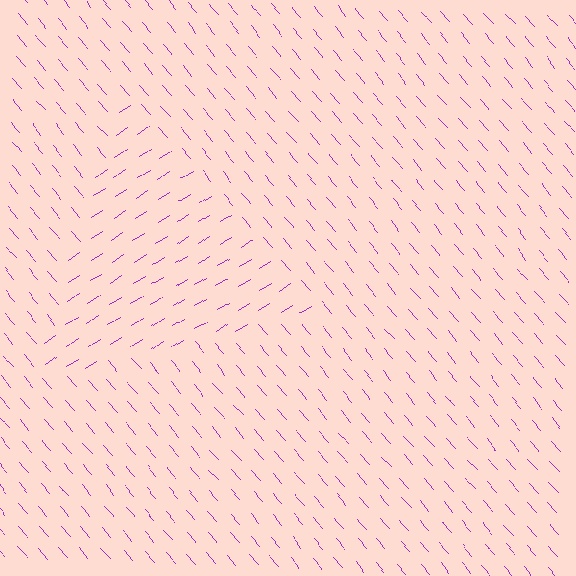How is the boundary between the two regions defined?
The boundary is defined purely by a change in line orientation (approximately 81 degrees difference). All lines are the same color and thickness.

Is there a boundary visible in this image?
Yes, there is a texture boundary formed by a change in line orientation.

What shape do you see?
I see a triangle.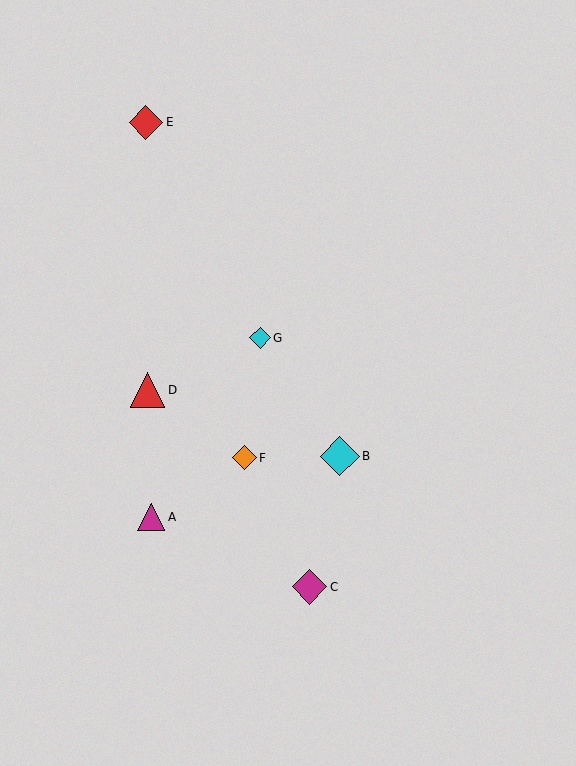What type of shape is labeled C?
Shape C is a magenta diamond.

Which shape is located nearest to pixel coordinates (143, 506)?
The magenta triangle (labeled A) at (151, 517) is nearest to that location.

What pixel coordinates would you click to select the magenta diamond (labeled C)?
Click at (309, 587) to select the magenta diamond C.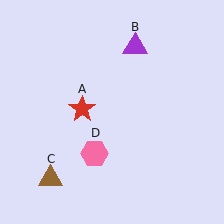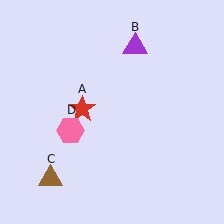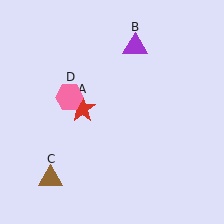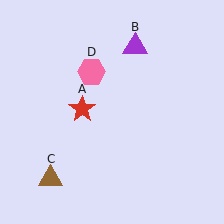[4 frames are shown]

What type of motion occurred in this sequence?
The pink hexagon (object D) rotated clockwise around the center of the scene.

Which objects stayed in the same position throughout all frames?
Red star (object A) and purple triangle (object B) and brown triangle (object C) remained stationary.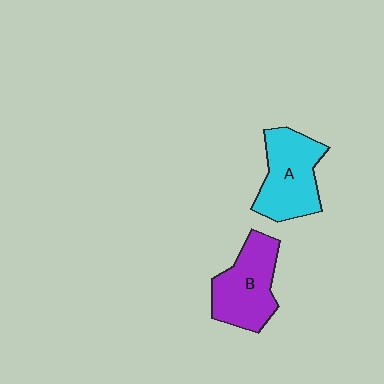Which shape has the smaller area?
Shape B (purple).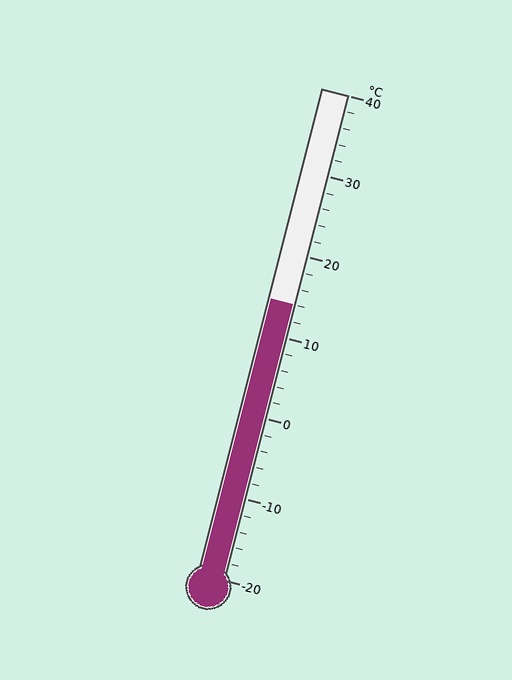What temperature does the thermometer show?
The thermometer shows approximately 14°C.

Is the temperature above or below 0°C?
The temperature is above 0°C.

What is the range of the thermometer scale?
The thermometer scale ranges from -20°C to 40°C.